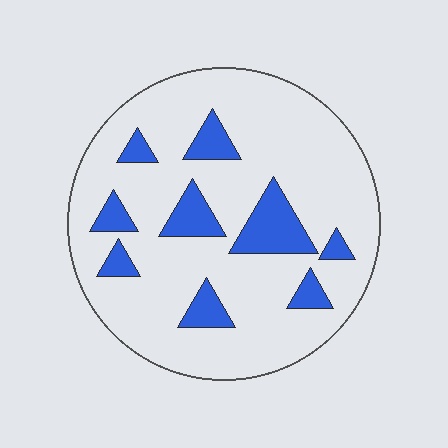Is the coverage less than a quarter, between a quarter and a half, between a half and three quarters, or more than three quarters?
Less than a quarter.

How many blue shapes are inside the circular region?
9.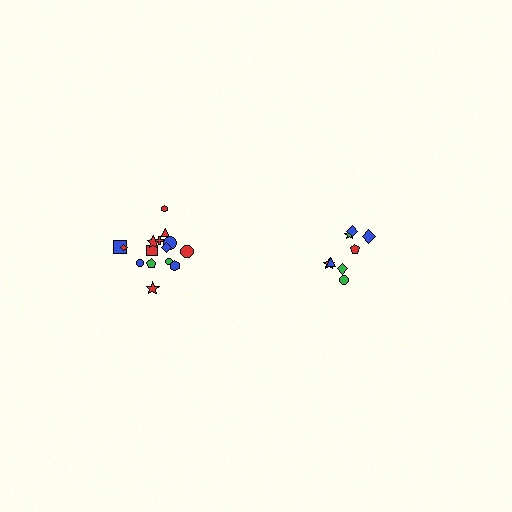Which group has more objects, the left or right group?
The left group.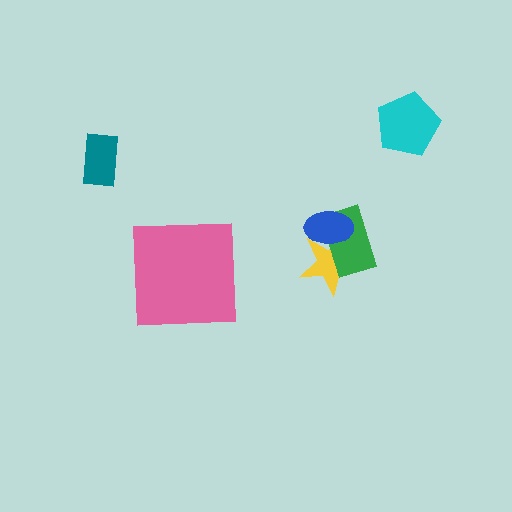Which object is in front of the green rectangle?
The blue ellipse is in front of the green rectangle.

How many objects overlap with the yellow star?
2 objects overlap with the yellow star.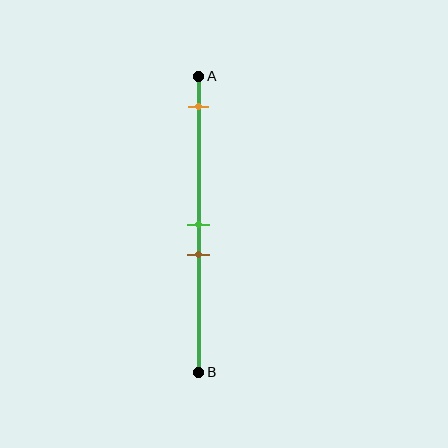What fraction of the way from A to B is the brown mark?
The brown mark is approximately 60% (0.6) of the way from A to B.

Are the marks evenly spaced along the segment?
No, the marks are not evenly spaced.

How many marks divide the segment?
There are 3 marks dividing the segment.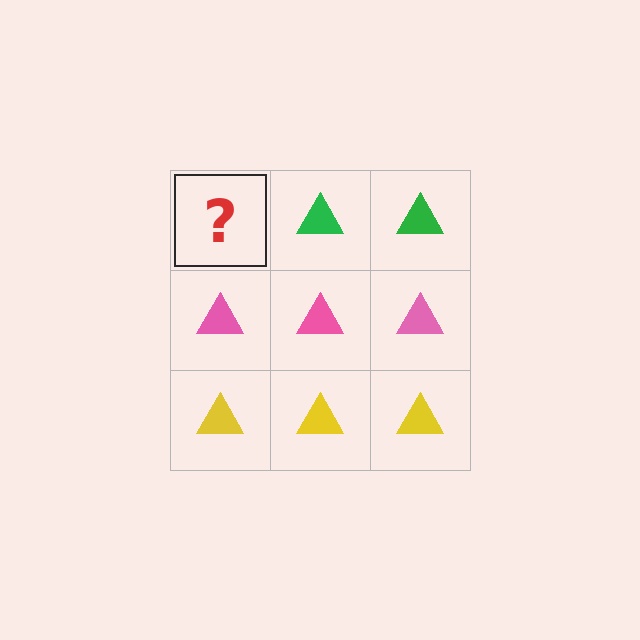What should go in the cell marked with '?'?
The missing cell should contain a green triangle.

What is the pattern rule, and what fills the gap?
The rule is that each row has a consistent color. The gap should be filled with a green triangle.